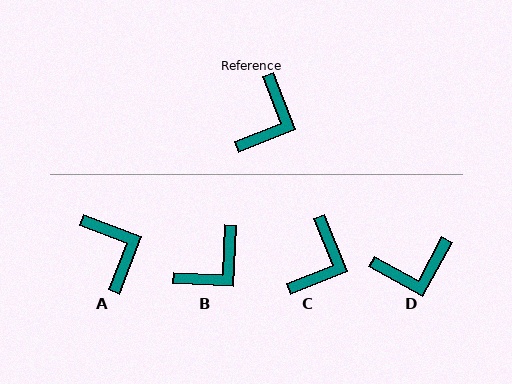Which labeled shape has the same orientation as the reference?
C.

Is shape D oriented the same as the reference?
No, it is off by about 50 degrees.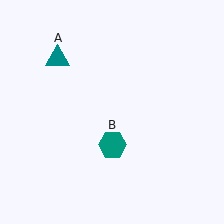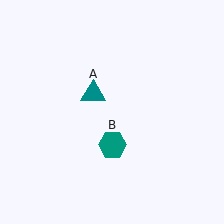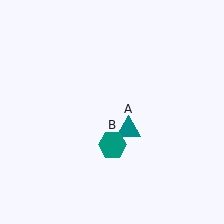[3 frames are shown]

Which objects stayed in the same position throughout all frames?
Teal hexagon (object B) remained stationary.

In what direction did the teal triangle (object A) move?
The teal triangle (object A) moved down and to the right.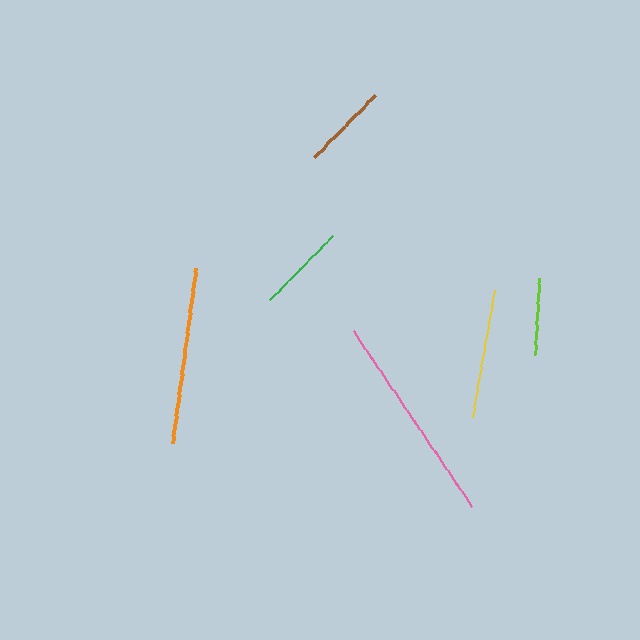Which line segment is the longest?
The pink line is the longest at approximately 211 pixels.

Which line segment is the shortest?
The lime line is the shortest at approximately 76 pixels.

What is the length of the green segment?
The green segment is approximately 90 pixels long.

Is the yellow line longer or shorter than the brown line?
The yellow line is longer than the brown line.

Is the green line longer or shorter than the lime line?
The green line is longer than the lime line.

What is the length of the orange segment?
The orange segment is approximately 177 pixels long.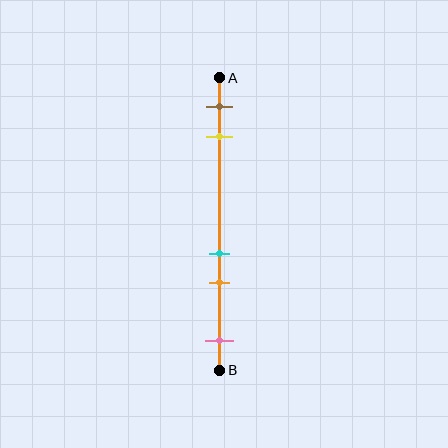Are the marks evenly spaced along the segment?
No, the marks are not evenly spaced.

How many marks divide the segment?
There are 5 marks dividing the segment.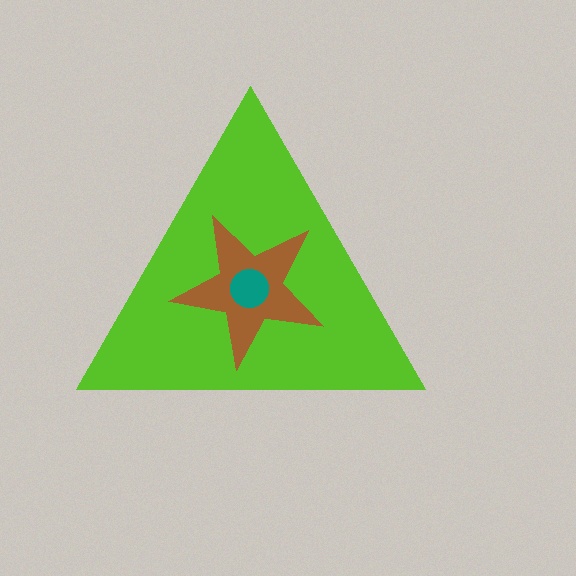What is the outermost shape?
The lime triangle.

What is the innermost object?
The teal circle.